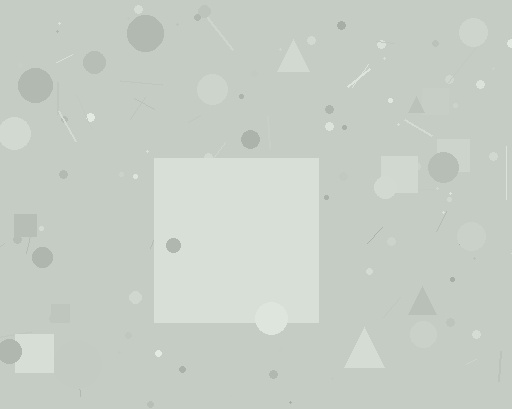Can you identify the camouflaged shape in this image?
The camouflaged shape is a square.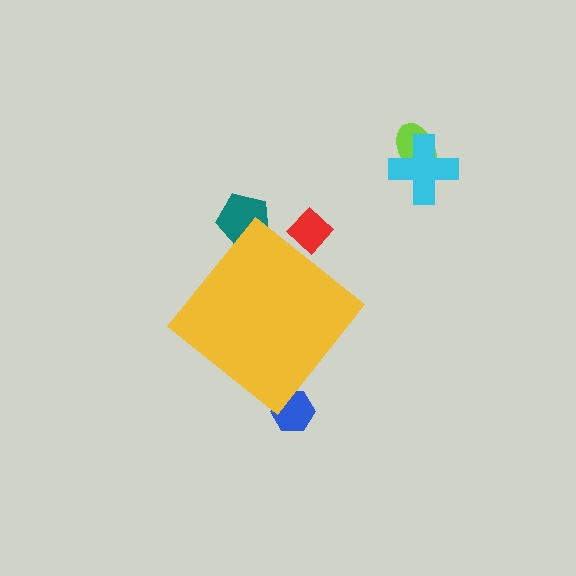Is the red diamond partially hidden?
Yes, the red diamond is partially hidden behind the yellow diamond.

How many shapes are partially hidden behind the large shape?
3 shapes are partially hidden.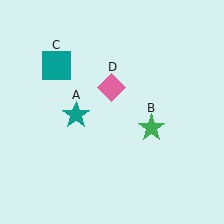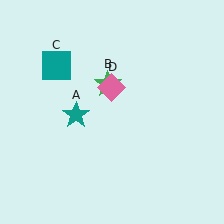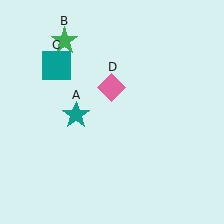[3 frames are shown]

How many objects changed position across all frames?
1 object changed position: green star (object B).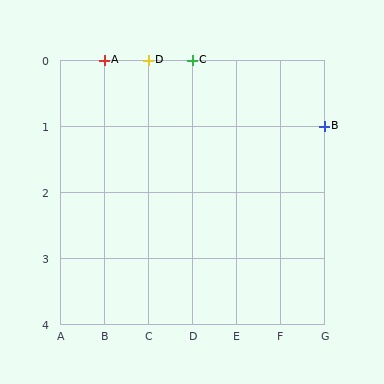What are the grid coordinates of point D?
Point D is at grid coordinates (C, 0).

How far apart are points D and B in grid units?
Points D and B are 4 columns and 1 row apart (about 4.1 grid units diagonally).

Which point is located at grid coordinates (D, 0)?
Point C is at (D, 0).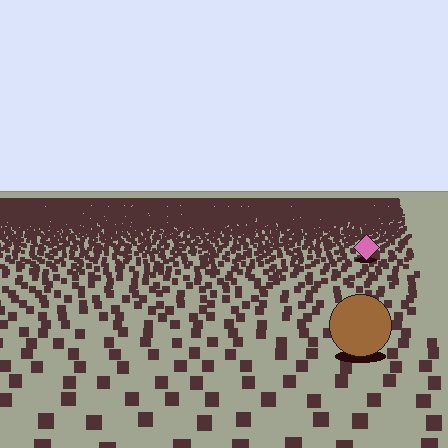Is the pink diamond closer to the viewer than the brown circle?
No. The brown circle is closer — you can tell from the texture gradient: the ground texture is coarser near it.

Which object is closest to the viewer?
The brown circle is closest. The texture marks near it are larger and more spread out.